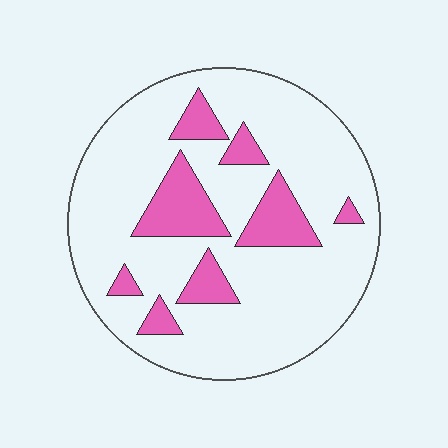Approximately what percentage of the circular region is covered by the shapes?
Approximately 20%.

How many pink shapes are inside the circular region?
8.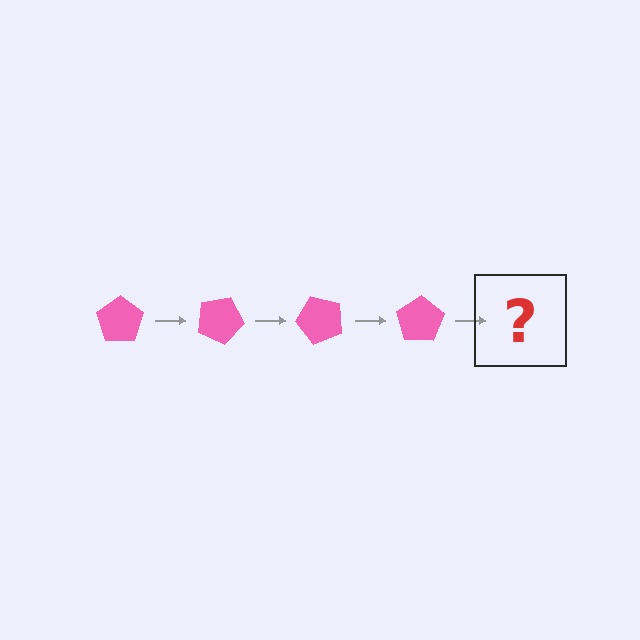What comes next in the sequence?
The next element should be a pink pentagon rotated 100 degrees.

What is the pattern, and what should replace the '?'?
The pattern is that the pentagon rotates 25 degrees each step. The '?' should be a pink pentagon rotated 100 degrees.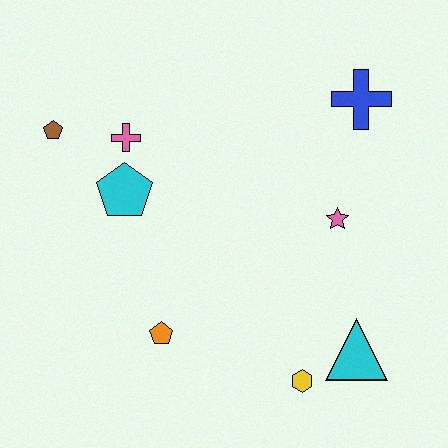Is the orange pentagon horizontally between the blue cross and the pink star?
No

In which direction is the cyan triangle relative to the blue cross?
The cyan triangle is below the blue cross.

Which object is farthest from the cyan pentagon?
The cyan triangle is farthest from the cyan pentagon.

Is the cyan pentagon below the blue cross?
Yes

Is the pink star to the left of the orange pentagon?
No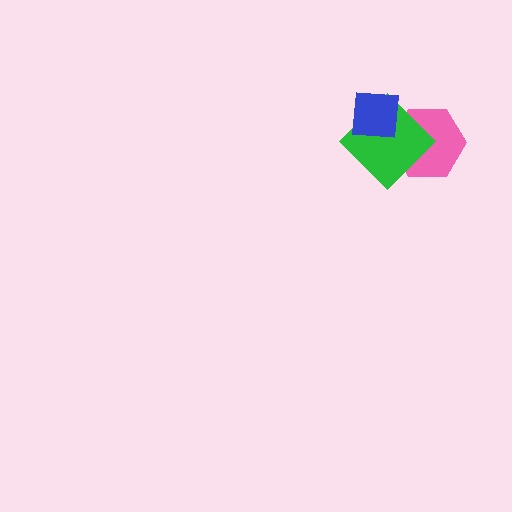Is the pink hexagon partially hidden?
Yes, it is partially covered by another shape.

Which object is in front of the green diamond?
The blue square is in front of the green diamond.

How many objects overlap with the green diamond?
2 objects overlap with the green diamond.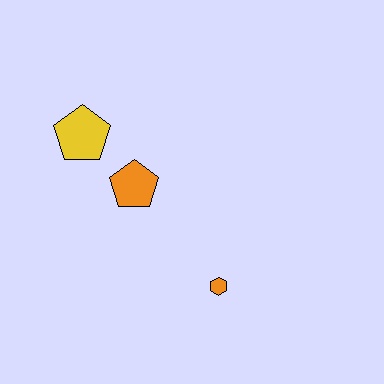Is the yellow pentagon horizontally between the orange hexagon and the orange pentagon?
No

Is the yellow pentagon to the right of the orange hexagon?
No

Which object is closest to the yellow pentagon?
The orange pentagon is closest to the yellow pentagon.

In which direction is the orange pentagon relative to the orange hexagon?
The orange pentagon is above the orange hexagon.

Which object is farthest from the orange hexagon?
The yellow pentagon is farthest from the orange hexagon.